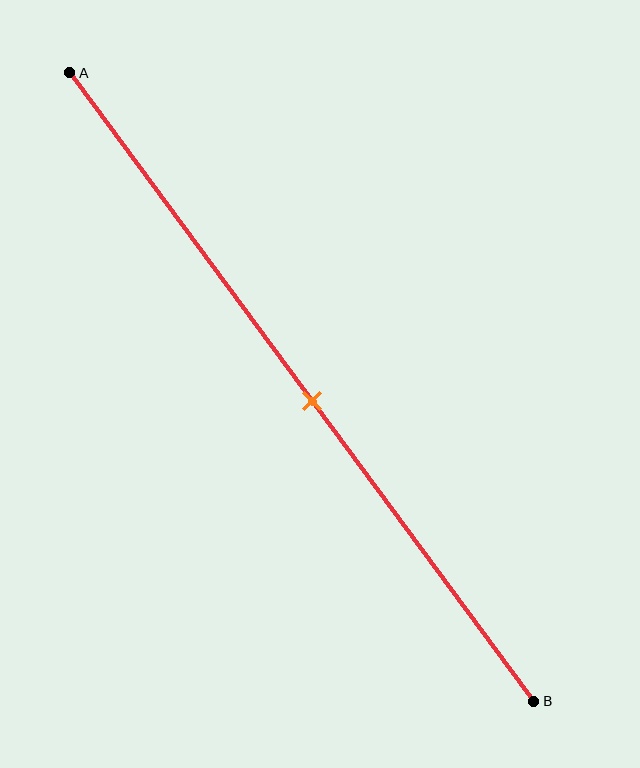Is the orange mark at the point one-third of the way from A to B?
No, the mark is at about 50% from A, not at the 33% one-third point.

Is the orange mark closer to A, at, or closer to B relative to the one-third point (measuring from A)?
The orange mark is closer to point B than the one-third point of segment AB.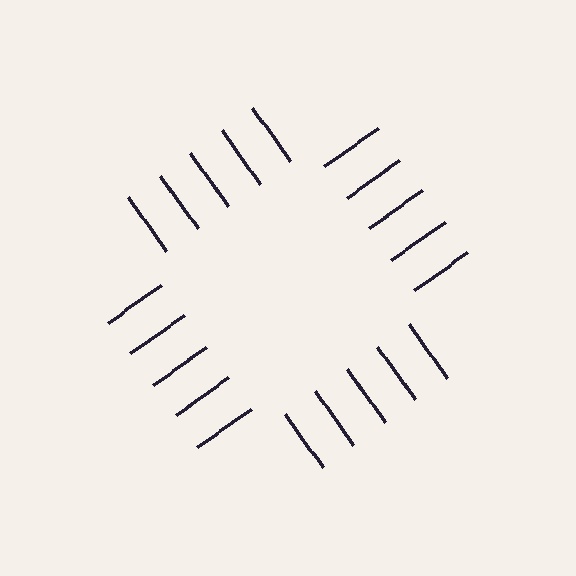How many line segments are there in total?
20 — 5 along each of the 4 edges.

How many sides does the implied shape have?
4 sides — the line-ends trace a square.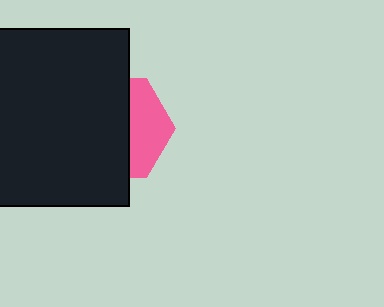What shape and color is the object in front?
The object in front is a black square.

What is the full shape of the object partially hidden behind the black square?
The partially hidden object is a pink hexagon.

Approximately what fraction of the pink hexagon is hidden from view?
Roughly 63% of the pink hexagon is hidden behind the black square.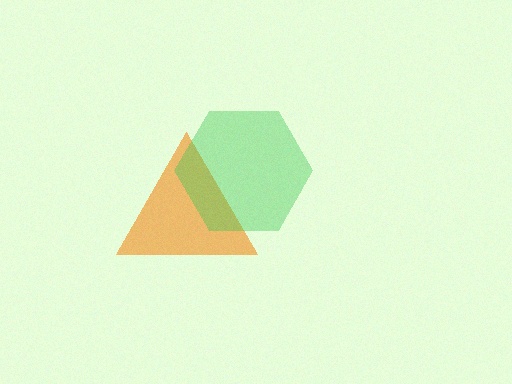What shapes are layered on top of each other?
The layered shapes are: an orange triangle, a green hexagon.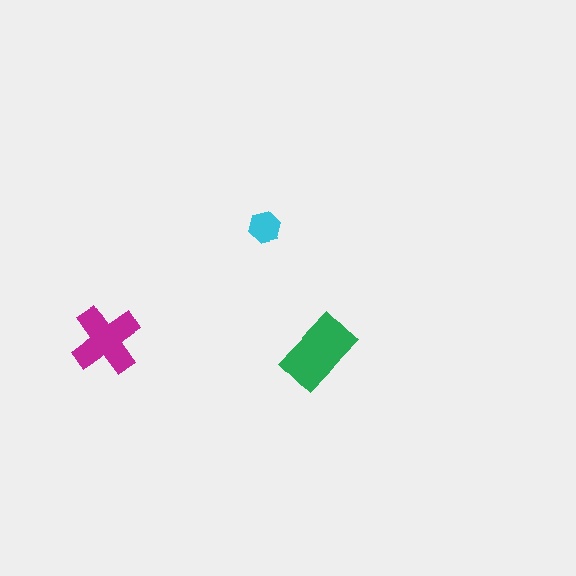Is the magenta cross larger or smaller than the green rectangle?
Smaller.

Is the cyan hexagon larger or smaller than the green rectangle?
Smaller.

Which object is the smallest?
The cyan hexagon.